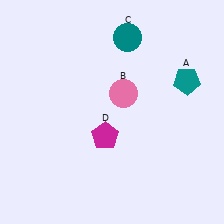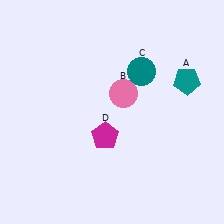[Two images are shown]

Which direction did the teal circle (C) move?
The teal circle (C) moved down.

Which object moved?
The teal circle (C) moved down.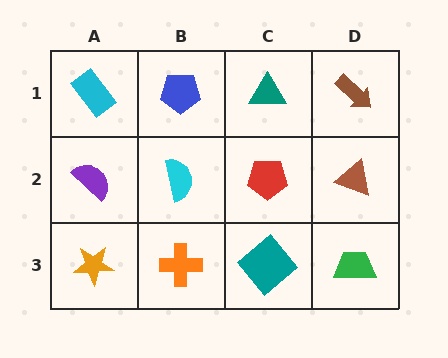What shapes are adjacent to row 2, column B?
A blue pentagon (row 1, column B), an orange cross (row 3, column B), a purple semicircle (row 2, column A), a red pentagon (row 2, column C).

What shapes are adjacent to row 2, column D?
A brown arrow (row 1, column D), a green trapezoid (row 3, column D), a red pentagon (row 2, column C).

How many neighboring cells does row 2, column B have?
4.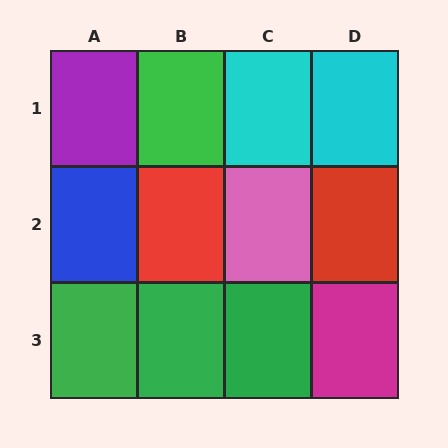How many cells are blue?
1 cell is blue.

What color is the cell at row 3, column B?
Green.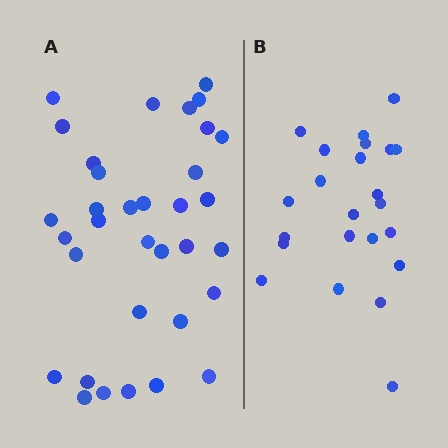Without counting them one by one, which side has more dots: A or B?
Region A (the left region) has more dots.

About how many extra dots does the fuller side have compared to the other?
Region A has roughly 12 or so more dots than region B.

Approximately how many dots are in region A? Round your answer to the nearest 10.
About 30 dots. (The exact count is 34, which rounds to 30.)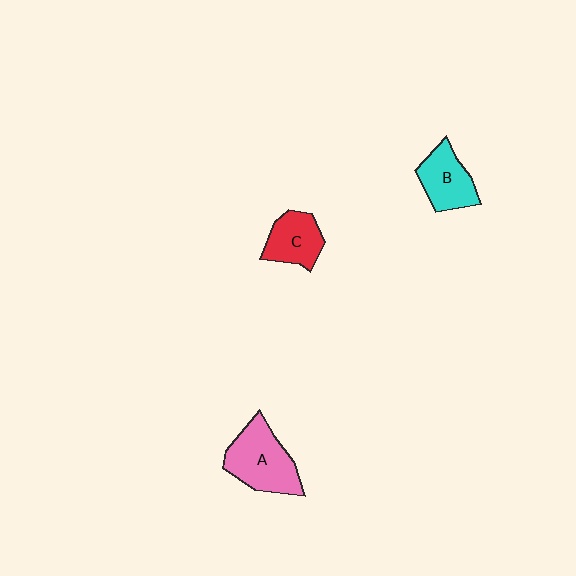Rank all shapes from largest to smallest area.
From largest to smallest: A (pink), B (cyan), C (red).